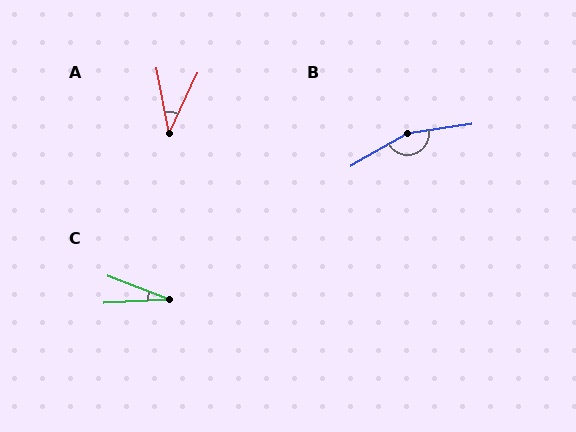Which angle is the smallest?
C, at approximately 24 degrees.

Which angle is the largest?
B, at approximately 159 degrees.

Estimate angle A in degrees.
Approximately 37 degrees.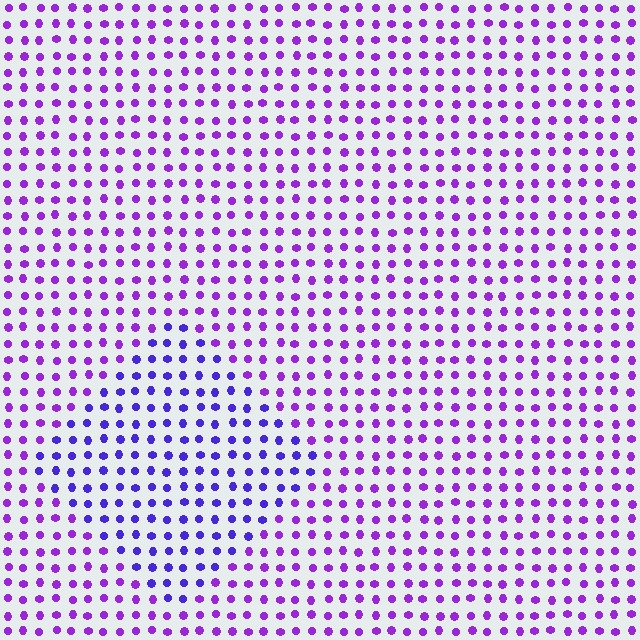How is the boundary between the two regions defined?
The boundary is defined purely by a slight shift in hue (about 28 degrees). Spacing, size, and orientation are identical on both sides.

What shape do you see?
I see a diamond.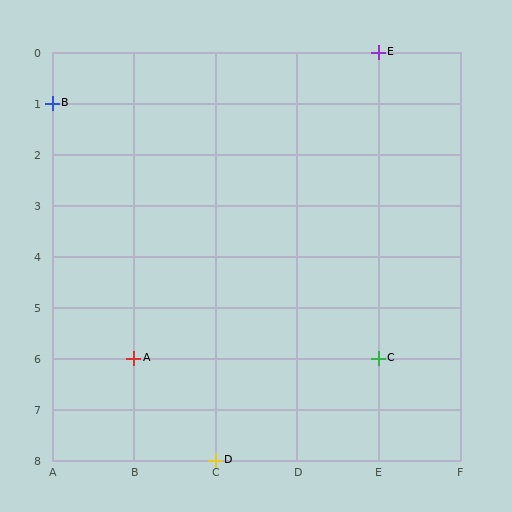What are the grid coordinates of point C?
Point C is at grid coordinates (E, 6).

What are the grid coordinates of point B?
Point B is at grid coordinates (A, 1).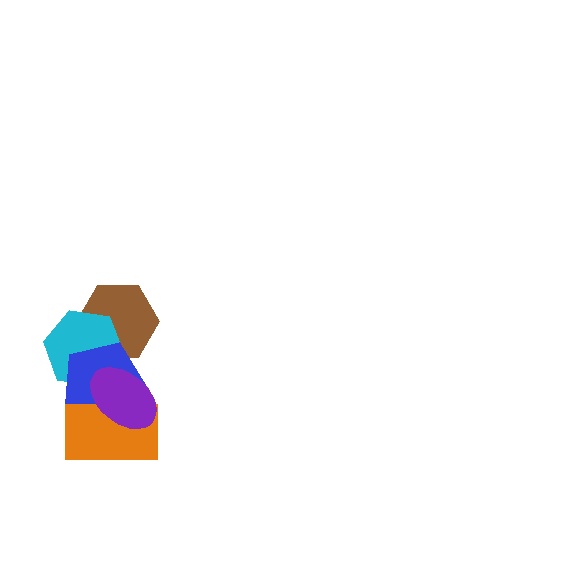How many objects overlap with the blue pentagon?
4 objects overlap with the blue pentagon.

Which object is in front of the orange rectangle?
The purple ellipse is in front of the orange rectangle.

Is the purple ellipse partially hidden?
No, no other shape covers it.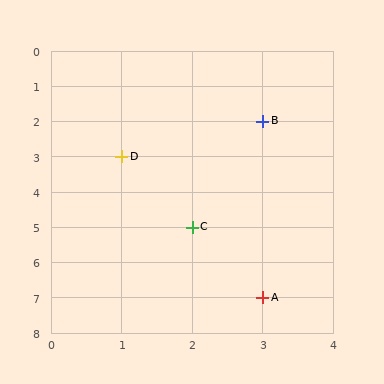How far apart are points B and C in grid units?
Points B and C are 1 column and 3 rows apart (about 3.2 grid units diagonally).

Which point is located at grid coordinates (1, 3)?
Point D is at (1, 3).